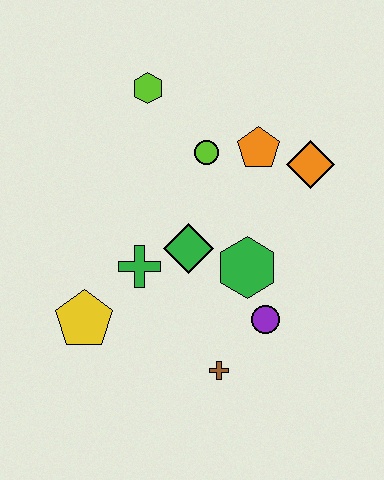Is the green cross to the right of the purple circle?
No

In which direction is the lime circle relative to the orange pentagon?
The lime circle is to the left of the orange pentagon.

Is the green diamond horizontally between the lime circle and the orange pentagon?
No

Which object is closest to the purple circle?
The green hexagon is closest to the purple circle.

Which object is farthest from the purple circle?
The lime hexagon is farthest from the purple circle.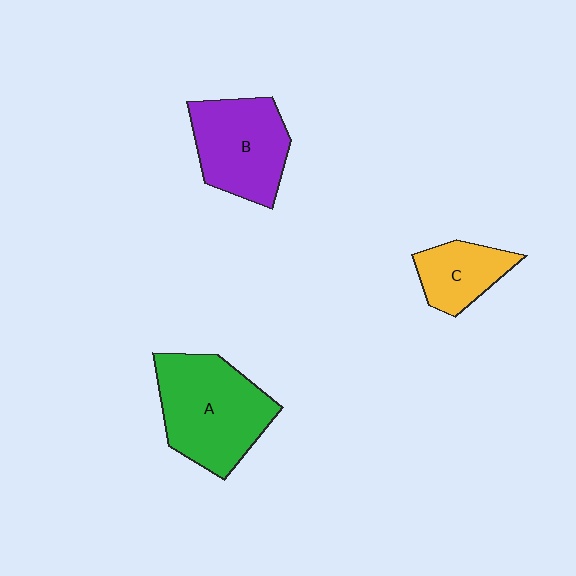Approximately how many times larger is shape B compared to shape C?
Approximately 1.7 times.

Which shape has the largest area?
Shape A (green).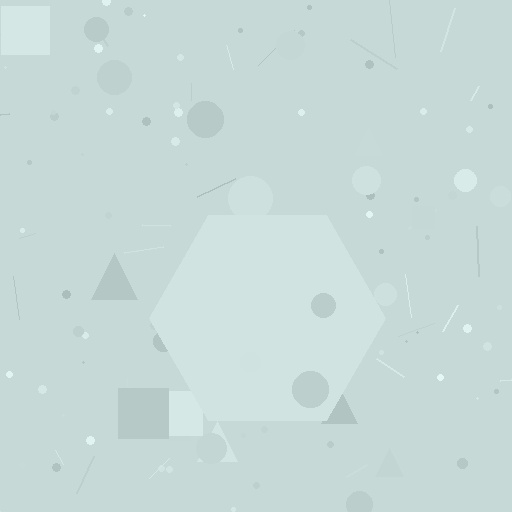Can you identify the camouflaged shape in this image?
The camouflaged shape is a hexagon.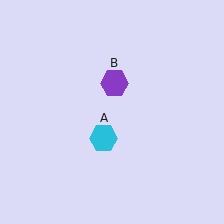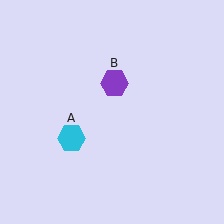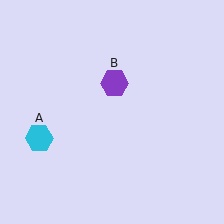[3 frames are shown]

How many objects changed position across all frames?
1 object changed position: cyan hexagon (object A).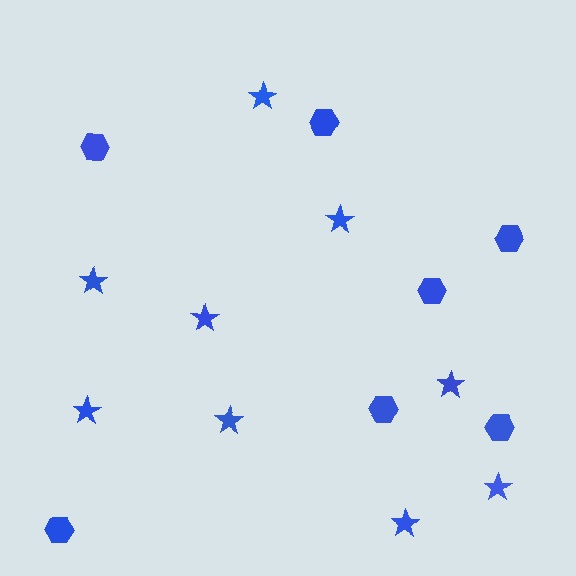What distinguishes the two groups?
There are 2 groups: one group of stars (9) and one group of hexagons (7).